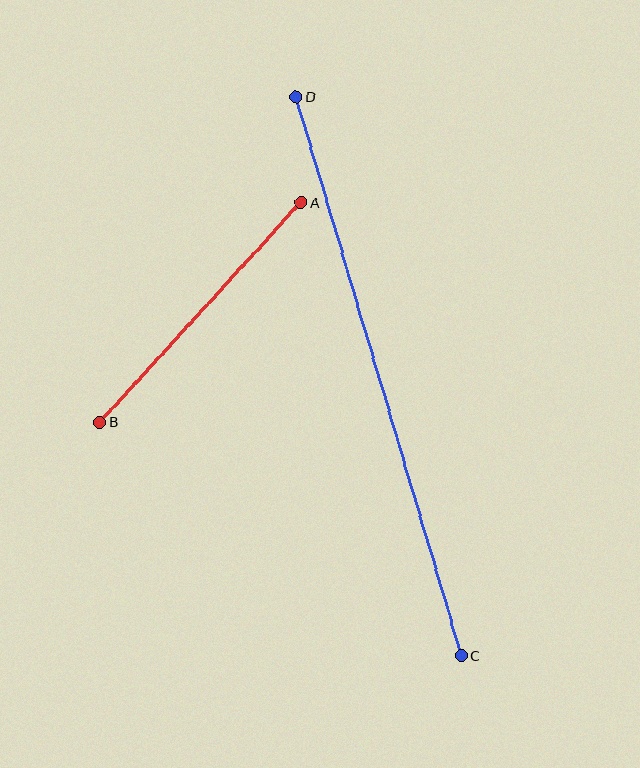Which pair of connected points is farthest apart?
Points C and D are farthest apart.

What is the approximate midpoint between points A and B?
The midpoint is at approximately (201, 312) pixels.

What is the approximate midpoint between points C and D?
The midpoint is at approximately (379, 376) pixels.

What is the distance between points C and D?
The distance is approximately 582 pixels.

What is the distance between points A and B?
The distance is approximately 298 pixels.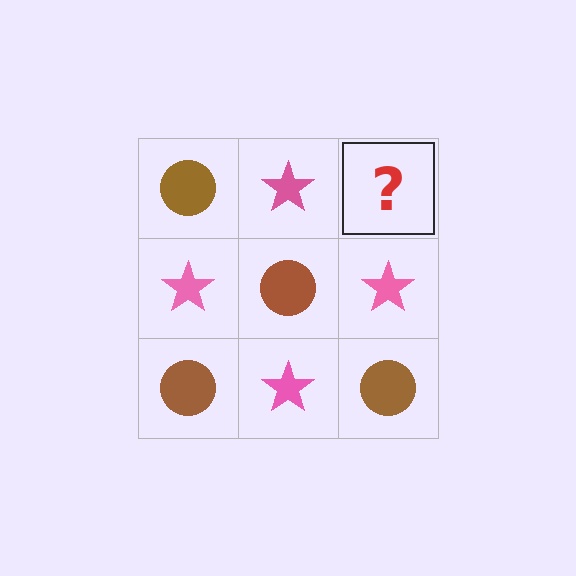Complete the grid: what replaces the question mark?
The question mark should be replaced with a brown circle.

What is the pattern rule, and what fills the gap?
The rule is that it alternates brown circle and pink star in a checkerboard pattern. The gap should be filled with a brown circle.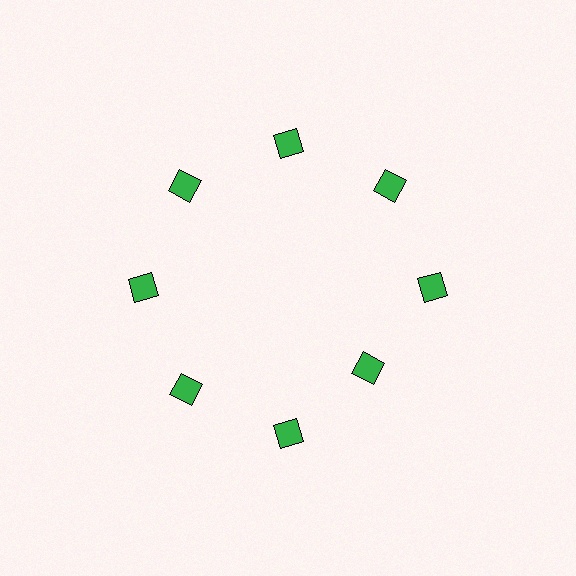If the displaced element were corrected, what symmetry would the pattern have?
It would have 8-fold rotational symmetry — the pattern would map onto itself every 45 degrees.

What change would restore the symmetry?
The symmetry would be restored by moving it outward, back onto the ring so that all 8 squares sit at equal angles and equal distance from the center.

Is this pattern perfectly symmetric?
No. The 8 green squares are arranged in a ring, but one element near the 4 o'clock position is pulled inward toward the center, breaking the 8-fold rotational symmetry.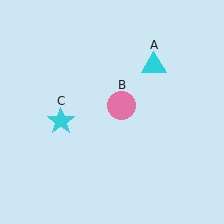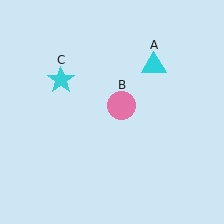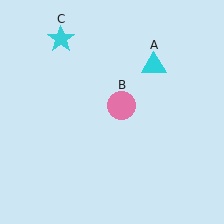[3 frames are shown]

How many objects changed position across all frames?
1 object changed position: cyan star (object C).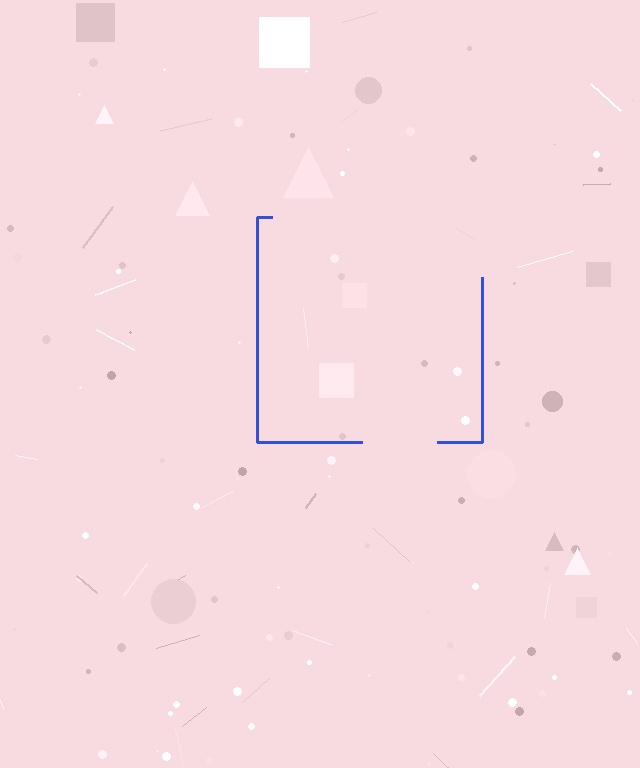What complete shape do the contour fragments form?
The contour fragments form a square.